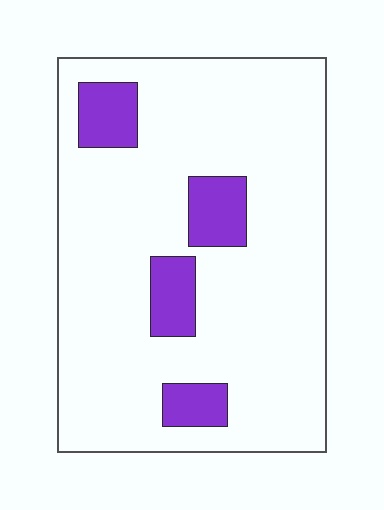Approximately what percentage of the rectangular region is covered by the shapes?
Approximately 15%.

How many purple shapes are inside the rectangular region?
4.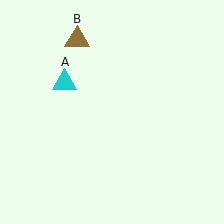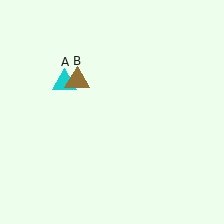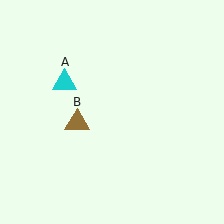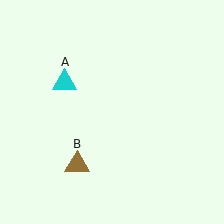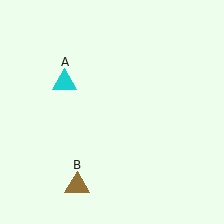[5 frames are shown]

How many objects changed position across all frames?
1 object changed position: brown triangle (object B).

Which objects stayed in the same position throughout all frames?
Cyan triangle (object A) remained stationary.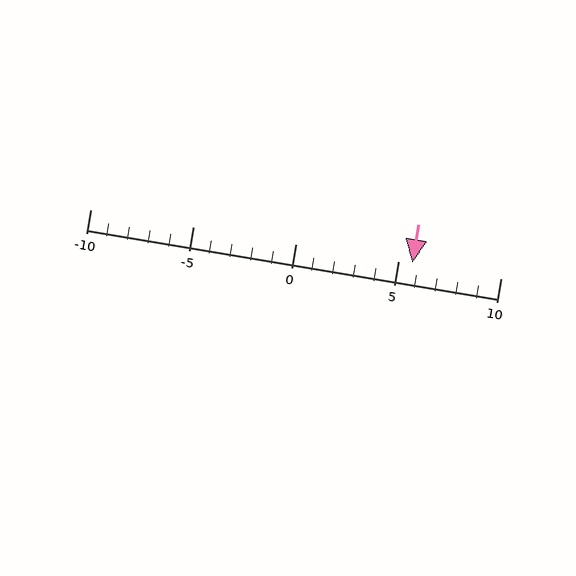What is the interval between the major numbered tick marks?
The major tick marks are spaced 5 units apart.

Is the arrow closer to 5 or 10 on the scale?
The arrow is closer to 5.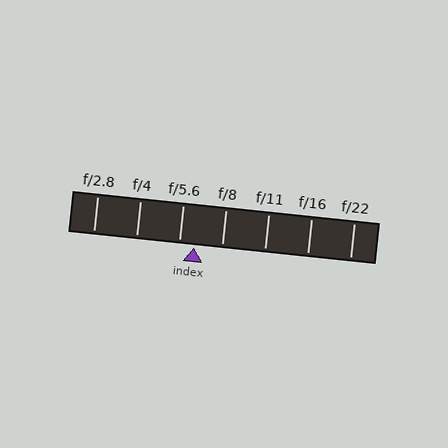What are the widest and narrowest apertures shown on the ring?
The widest aperture shown is f/2.8 and the narrowest is f/22.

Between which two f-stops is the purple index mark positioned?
The index mark is between f/5.6 and f/8.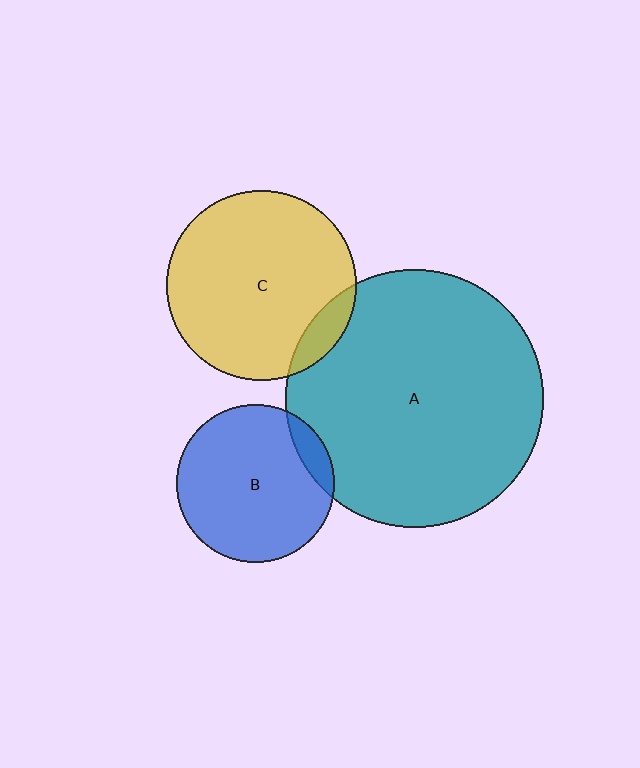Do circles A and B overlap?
Yes.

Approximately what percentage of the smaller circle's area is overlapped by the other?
Approximately 10%.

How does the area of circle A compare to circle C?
Approximately 1.8 times.